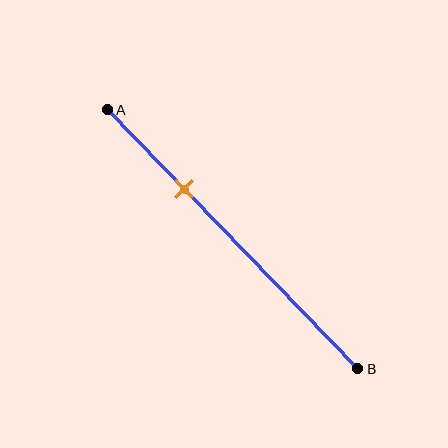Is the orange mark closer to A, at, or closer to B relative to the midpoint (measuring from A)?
The orange mark is closer to point A than the midpoint of segment AB.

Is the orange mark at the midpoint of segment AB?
No, the mark is at about 30% from A, not at the 50% midpoint.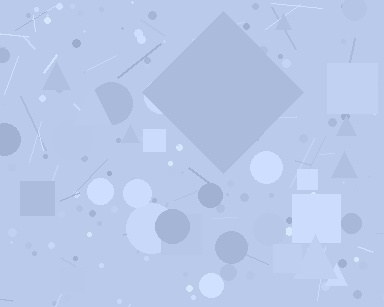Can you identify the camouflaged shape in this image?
The camouflaged shape is a diamond.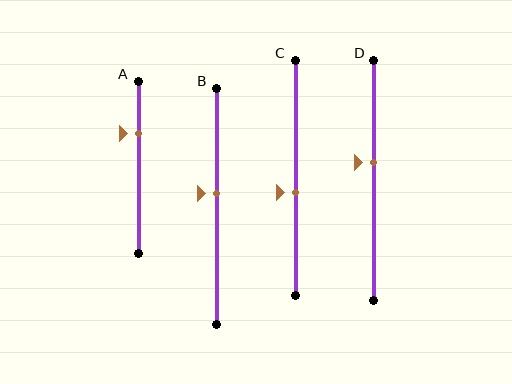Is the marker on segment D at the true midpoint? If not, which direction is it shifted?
No, the marker on segment D is shifted upward by about 8% of the segment length.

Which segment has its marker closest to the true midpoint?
Segment B has its marker closest to the true midpoint.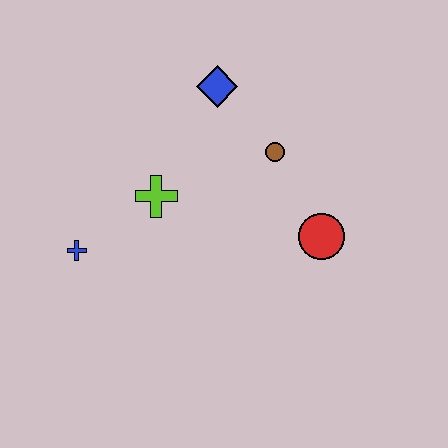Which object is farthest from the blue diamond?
The blue cross is farthest from the blue diamond.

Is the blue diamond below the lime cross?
No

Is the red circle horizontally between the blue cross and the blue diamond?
No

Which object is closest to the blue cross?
The lime cross is closest to the blue cross.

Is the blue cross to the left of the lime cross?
Yes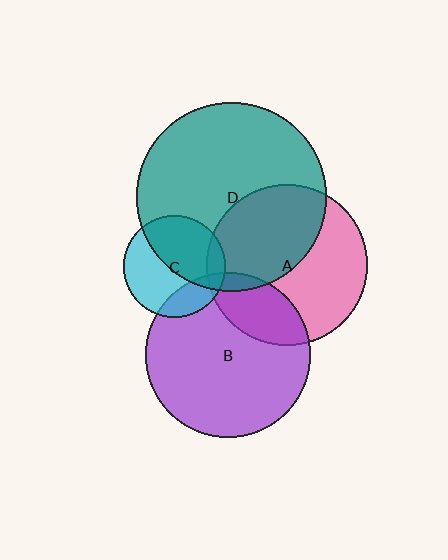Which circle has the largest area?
Circle D (teal).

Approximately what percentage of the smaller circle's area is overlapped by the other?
Approximately 50%.